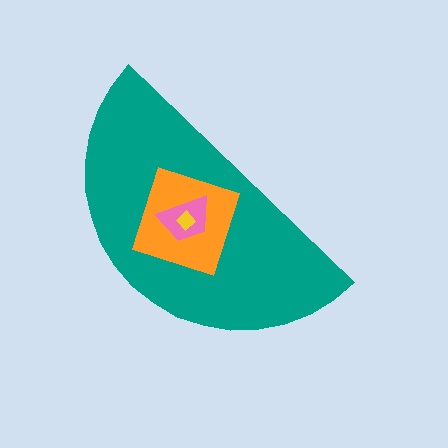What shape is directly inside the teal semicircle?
The orange diamond.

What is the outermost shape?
The teal semicircle.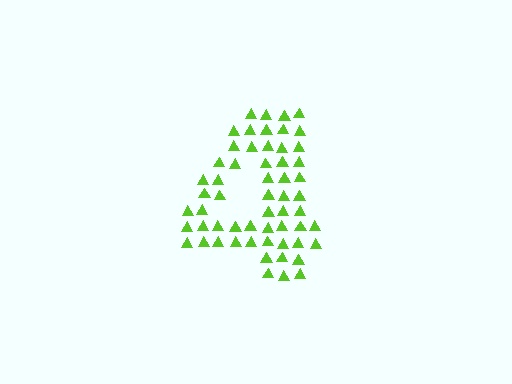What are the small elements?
The small elements are triangles.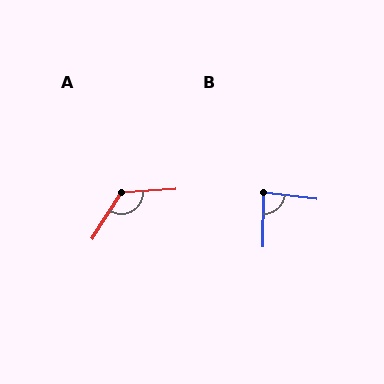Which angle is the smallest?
B, at approximately 83 degrees.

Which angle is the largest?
A, at approximately 126 degrees.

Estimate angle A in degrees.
Approximately 126 degrees.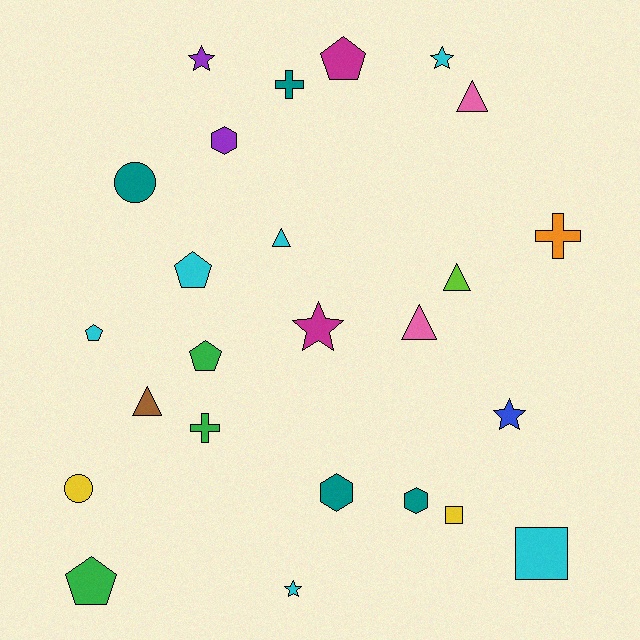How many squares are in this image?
There are 2 squares.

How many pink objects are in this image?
There are 2 pink objects.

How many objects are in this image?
There are 25 objects.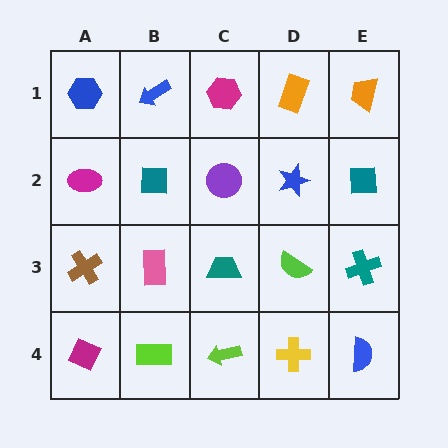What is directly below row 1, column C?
A purple circle.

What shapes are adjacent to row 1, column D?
A blue star (row 2, column D), a magenta hexagon (row 1, column C), an orange trapezoid (row 1, column E).